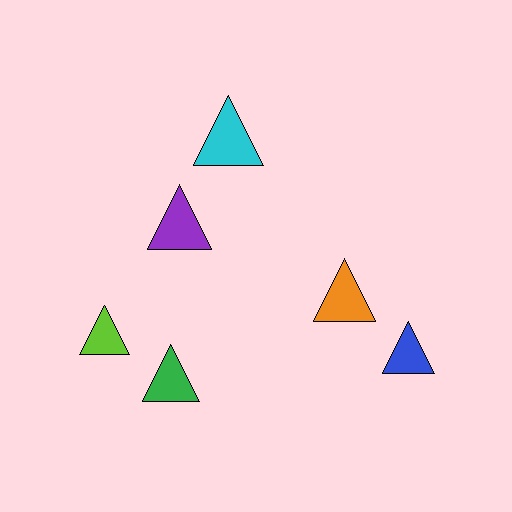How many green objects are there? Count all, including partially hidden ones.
There is 1 green object.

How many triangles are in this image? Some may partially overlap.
There are 6 triangles.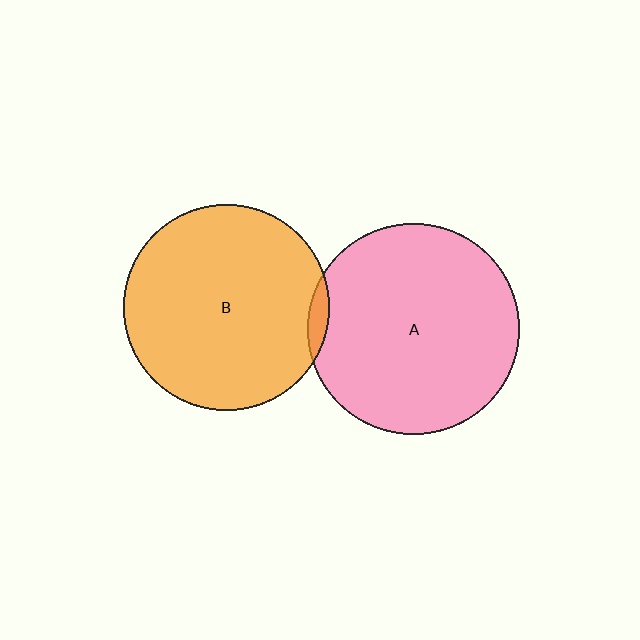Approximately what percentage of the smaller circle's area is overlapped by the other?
Approximately 5%.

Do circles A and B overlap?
Yes.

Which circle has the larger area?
Circle A (pink).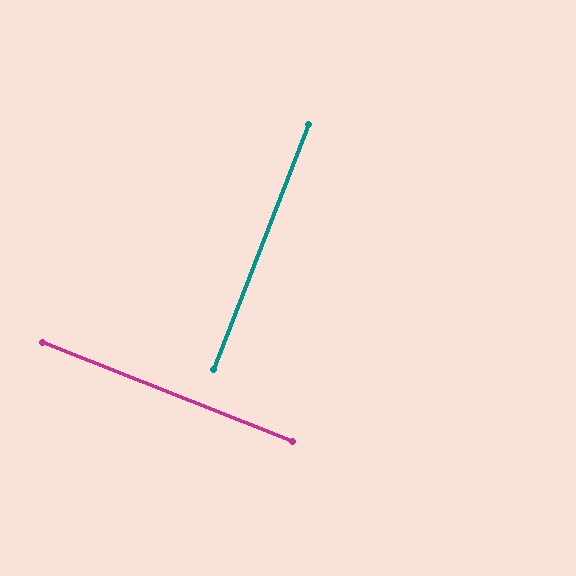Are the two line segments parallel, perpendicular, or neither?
Perpendicular — they meet at approximately 90°.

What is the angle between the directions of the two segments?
Approximately 90 degrees.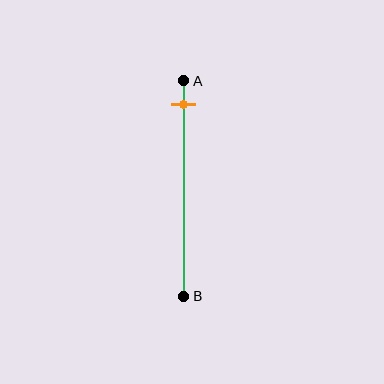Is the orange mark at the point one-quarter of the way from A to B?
No, the mark is at about 10% from A, not at the 25% one-quarter point.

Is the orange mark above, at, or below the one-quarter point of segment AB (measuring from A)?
The orange mark is above the one-quarter point of segment AB.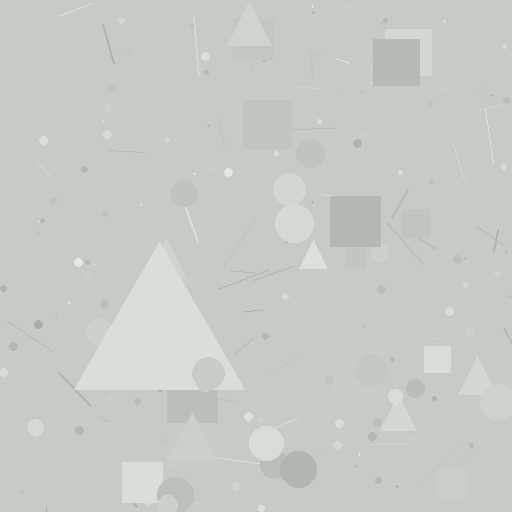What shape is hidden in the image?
A triangle is hidden in the image.